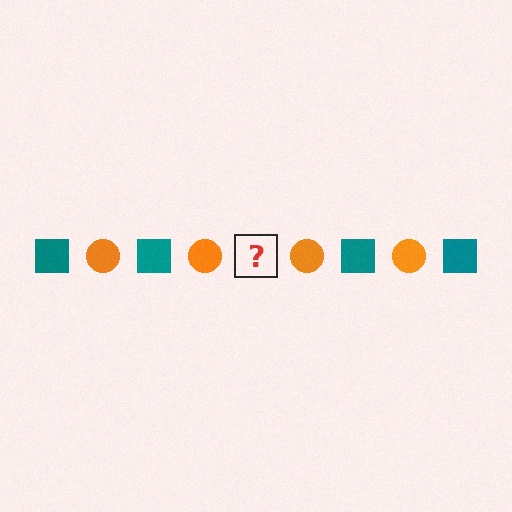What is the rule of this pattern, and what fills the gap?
The rule is that the pattern alternates between teal square and orange circle. The gap should be filled with a teal square.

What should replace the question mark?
The question mark should be replaced with a teal square.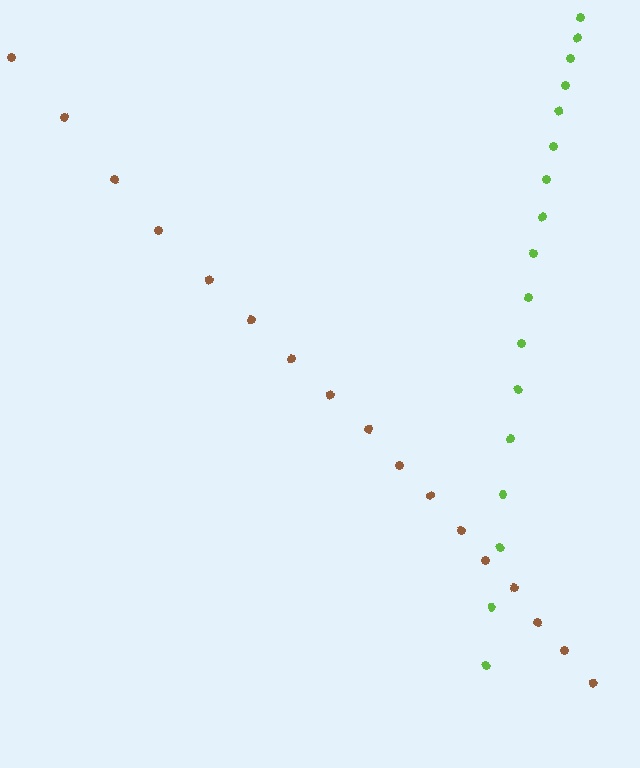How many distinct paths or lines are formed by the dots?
There are 2 distinct paths.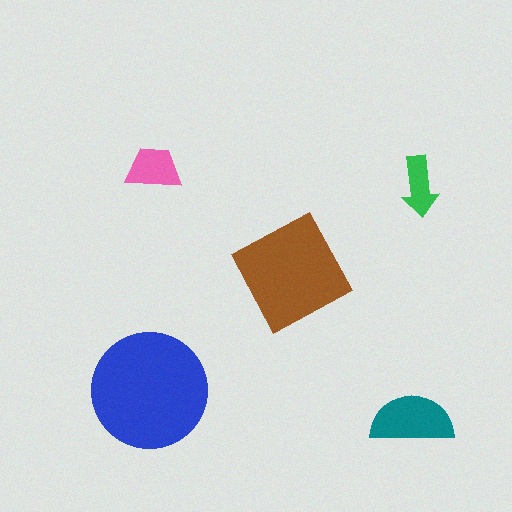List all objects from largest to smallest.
The blue circle, the brown diamond, the teal semicircle, the pink trapezoid, the green arrow.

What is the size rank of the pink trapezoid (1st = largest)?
4th.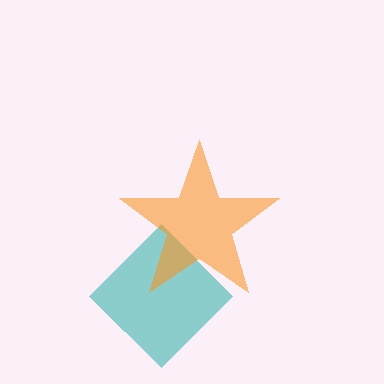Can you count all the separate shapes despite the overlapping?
Yes, there are 2 separate shapes.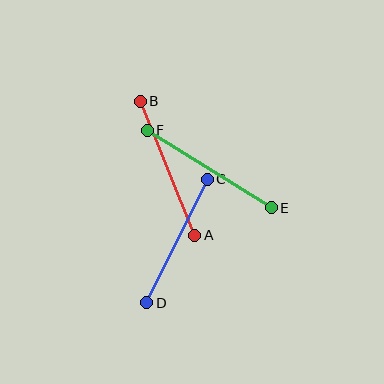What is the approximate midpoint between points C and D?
The midpoint is at approximately (177, 241) pixels.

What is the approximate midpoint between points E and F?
The midpoint is at approximately (209, 169) pixels.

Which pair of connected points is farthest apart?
Points E and F are farthest apart.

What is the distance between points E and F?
The distance is approximately 146 pixels.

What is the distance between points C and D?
The distance is approximately 138 pixels.